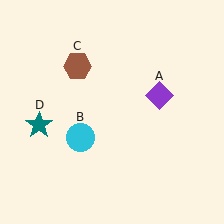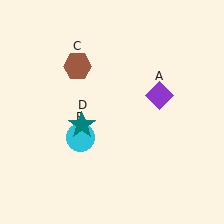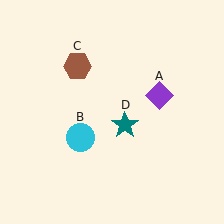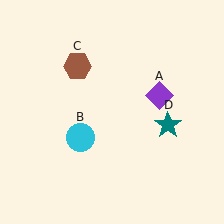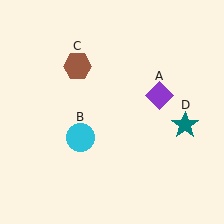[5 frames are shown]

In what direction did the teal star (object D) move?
The teal star (object D) moved right.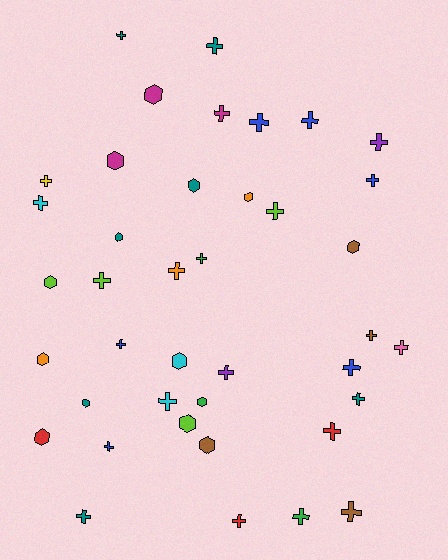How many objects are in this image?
There are 40 objects.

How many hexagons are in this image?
There are 14 hexagons.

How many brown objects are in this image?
There are 4 brown objects.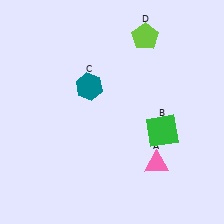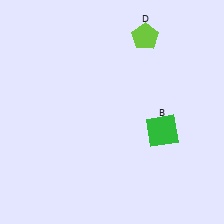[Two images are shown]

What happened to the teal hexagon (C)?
The teal hexagon (C) was removed in Image 2. It was in the top-left area of Image 1.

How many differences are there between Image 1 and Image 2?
There are 2 differences between the two images.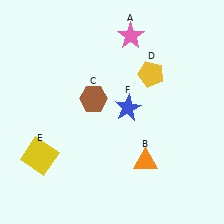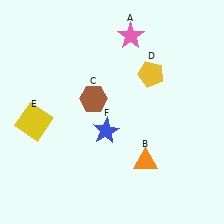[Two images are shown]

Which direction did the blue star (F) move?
The blue star (F) moved down.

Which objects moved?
The objects that moved are: the yellow square (E), the blue star (F).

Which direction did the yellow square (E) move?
The yellow square (E) moved up.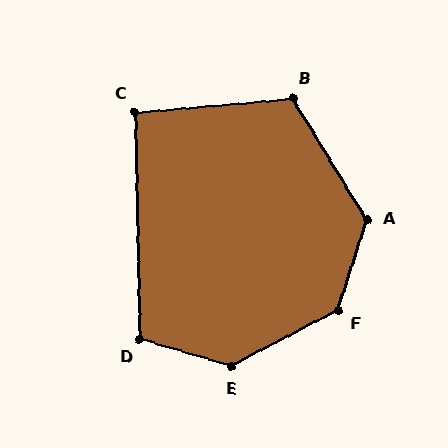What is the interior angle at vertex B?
Approximately 117 degrees (obtuse).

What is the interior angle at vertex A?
Approximately 131 degrees (obtuse).